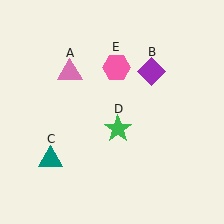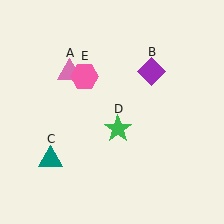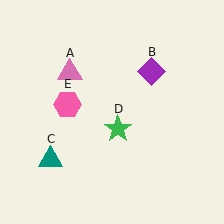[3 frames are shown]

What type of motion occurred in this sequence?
The pink hexagon (object E) rotated counterclockwise around the center of the scene.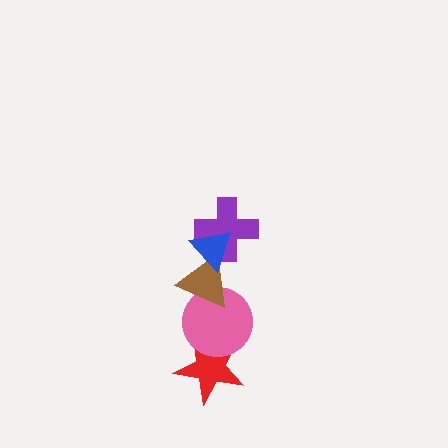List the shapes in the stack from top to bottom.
From top to bottom: the blue triangle, the purple cross, the brown triangle, the pink circle, the red star.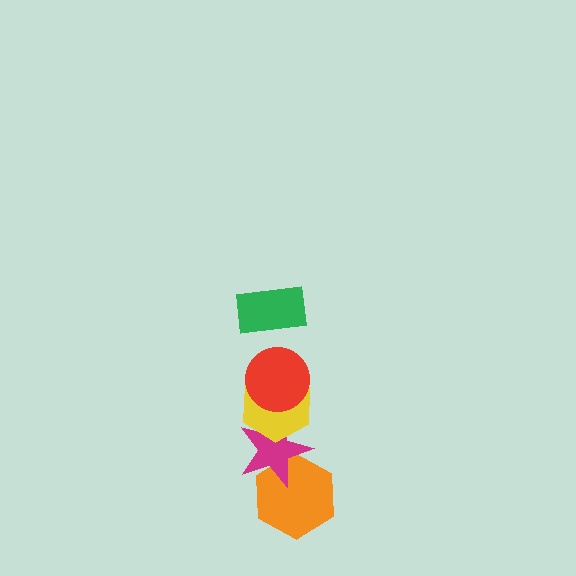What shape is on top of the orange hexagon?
The magenta star is on top of the orange hexagon.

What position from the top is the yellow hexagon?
The yellow hexagon is 3rd from the top.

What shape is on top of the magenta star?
The yellow hexagon is on top of the magenta star.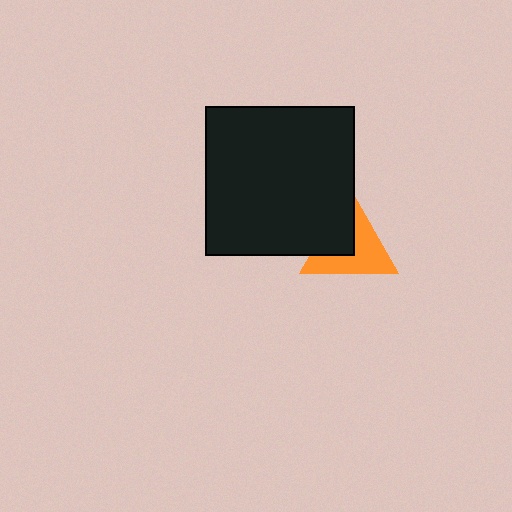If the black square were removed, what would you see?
You would see the complete orange triangle.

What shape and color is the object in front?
The object in front is a black square.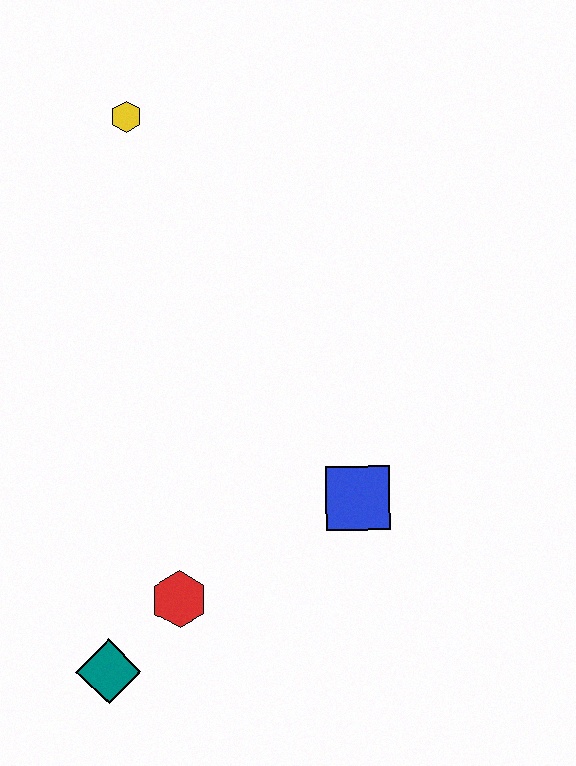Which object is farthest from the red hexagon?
The yellow hexagon is farthest from the red hexagon.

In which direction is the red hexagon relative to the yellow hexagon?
The red hexagon is below the yellow hexagon.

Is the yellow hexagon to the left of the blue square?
Yes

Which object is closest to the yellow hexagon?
The blue square is closest to the yellow hexagon.